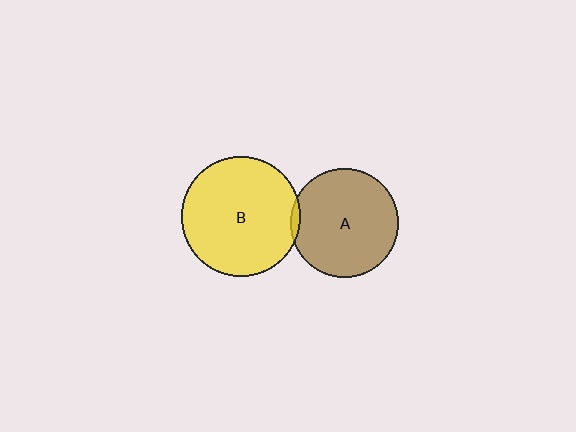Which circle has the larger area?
Circle B (yellow).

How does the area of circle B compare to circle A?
Approximately 1.2 times.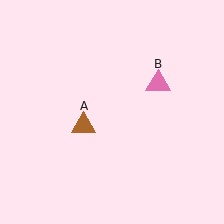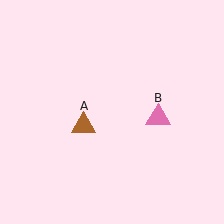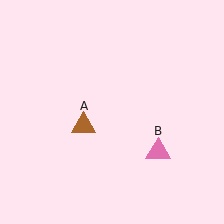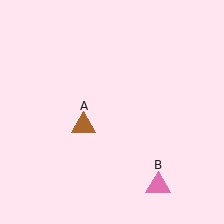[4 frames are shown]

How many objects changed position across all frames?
1 object changed position: pink triangle (object B).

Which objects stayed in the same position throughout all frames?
Brown triangle (object A) remained stationary.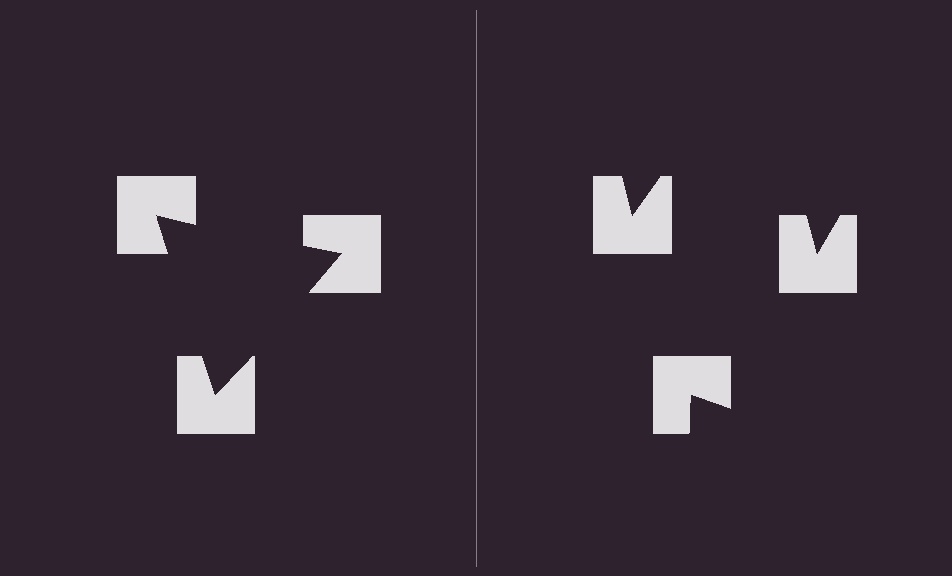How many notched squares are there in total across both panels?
6 — 3 on each side.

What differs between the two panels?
The notched squares are positioned identically on both sides; only the wedge orientations differ. On the left they align to a triangle; on the right they are misaligned.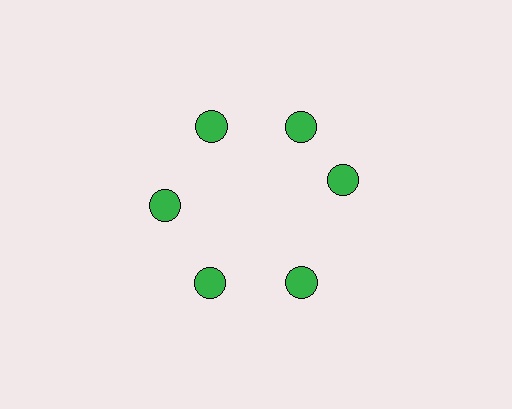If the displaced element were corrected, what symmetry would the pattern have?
It would have 6-fold rotational symmetry — the pattern would map onto itself every 60 degrees.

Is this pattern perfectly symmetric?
No. The 6 green circles are arranged in a ring, but one element near the 3 o'clock position is rotated out of alignment along the ring, breaking the 6-fold rotational symmetry.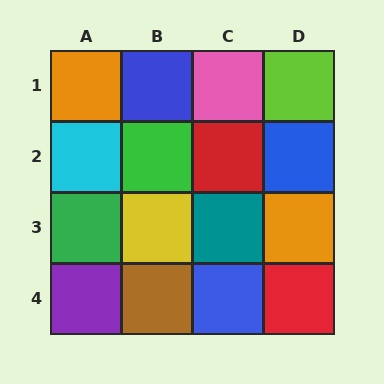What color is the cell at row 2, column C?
Red.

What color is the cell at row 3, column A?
Green.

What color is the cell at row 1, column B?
Blue.